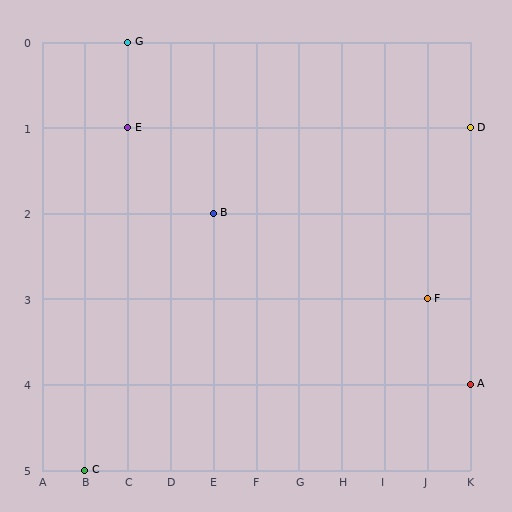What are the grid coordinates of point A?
Point A is at grid coordinates (K, 4).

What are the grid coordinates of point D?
Point D is at grid coordinates (K, 1).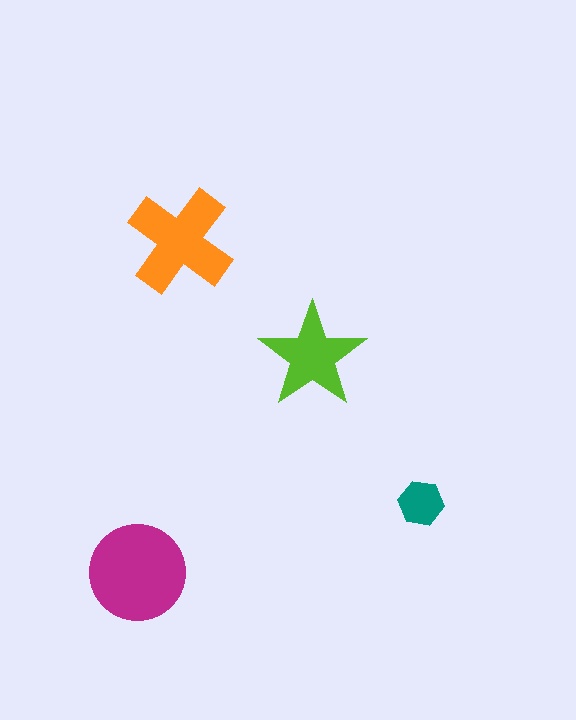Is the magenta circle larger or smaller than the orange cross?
Larger.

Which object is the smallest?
The teal hexagon.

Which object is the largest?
The magenta circle.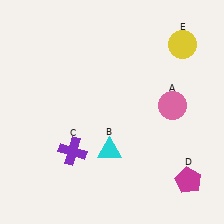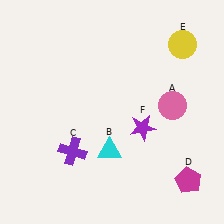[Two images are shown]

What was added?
A purple star (F) was added in Image 2.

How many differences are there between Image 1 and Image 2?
There is 1 difference between the two images.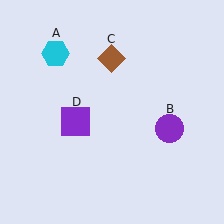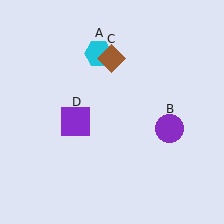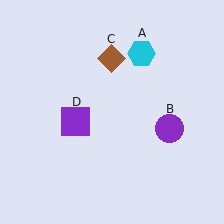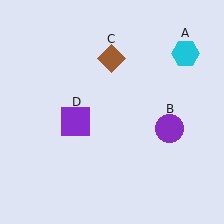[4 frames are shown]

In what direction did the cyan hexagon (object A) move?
The cyan hexagon (object A) moved right.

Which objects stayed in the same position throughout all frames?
Purple circle (object B) and brown diamond (object C) and purple square (object D) remained stationary.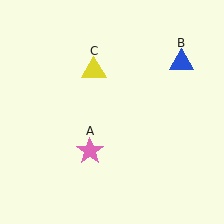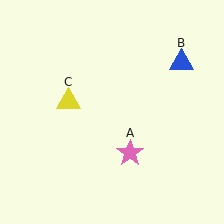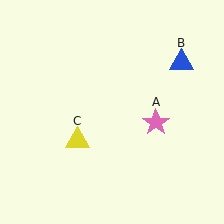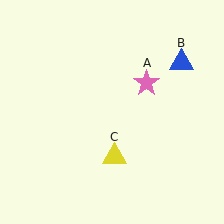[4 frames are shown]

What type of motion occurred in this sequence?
The pink star (object A), yellow triangle (object C) rotated counterclockwise around the center of the scene.